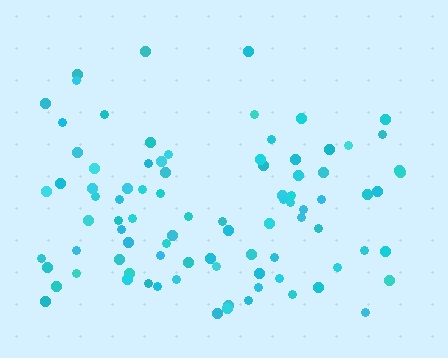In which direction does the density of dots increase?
From top to bottom, with the bottom side densest.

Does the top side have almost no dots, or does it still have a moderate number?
Still a moderate number, just noticeably fewer than the bottom.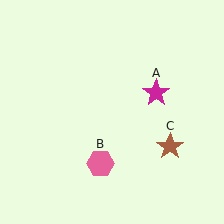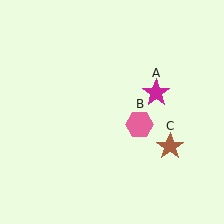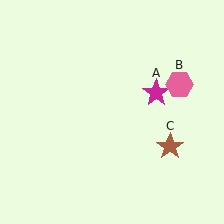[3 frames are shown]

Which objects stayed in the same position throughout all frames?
Magenta star (object A) and brown star (object C) remained stationary.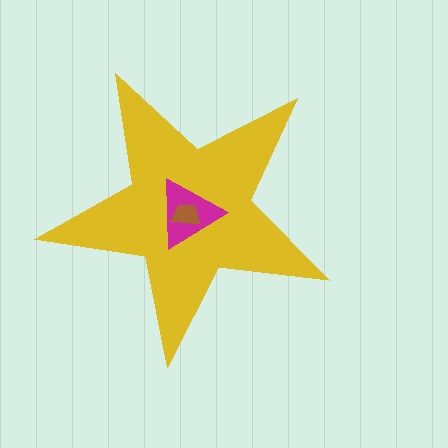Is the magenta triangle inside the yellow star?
Yes.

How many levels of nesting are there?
3.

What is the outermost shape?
The yellow star.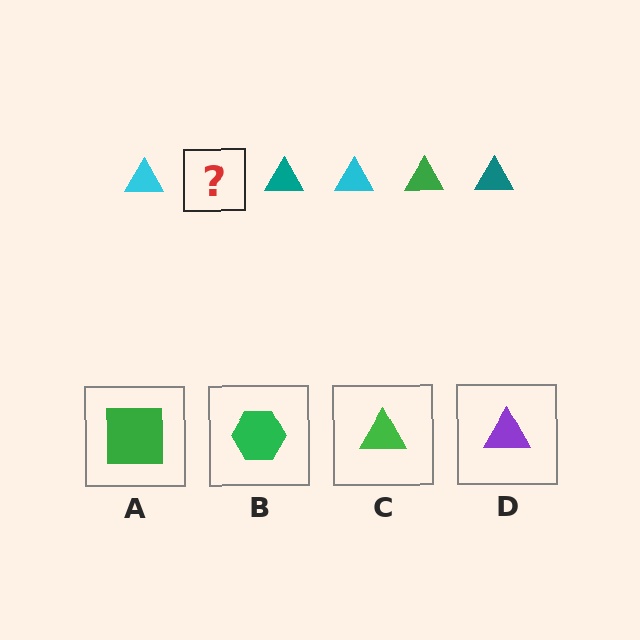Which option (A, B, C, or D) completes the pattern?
C.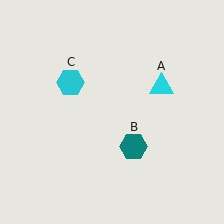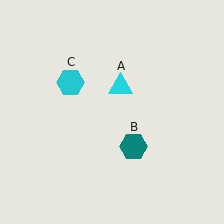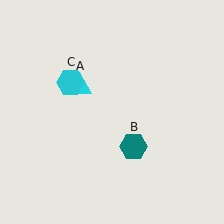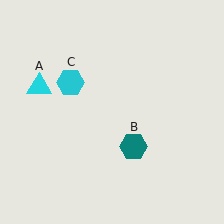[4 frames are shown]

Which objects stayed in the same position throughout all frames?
Teal hexagon (object B) and cyan hexagon (object C) remained stationary.